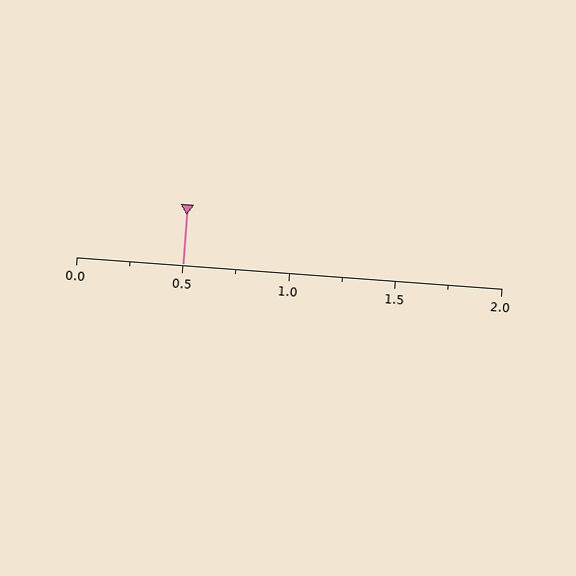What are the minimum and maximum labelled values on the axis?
The axis runs from 0.0 to 2.0.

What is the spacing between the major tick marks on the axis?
The major ticks are spaced 0.5 apart.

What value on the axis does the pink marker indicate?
The marker indicates approximately 0.5.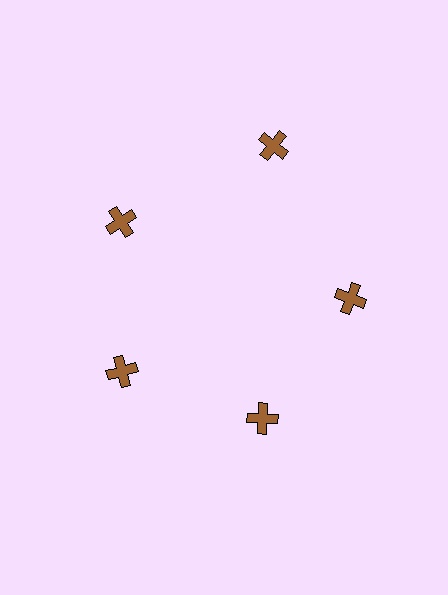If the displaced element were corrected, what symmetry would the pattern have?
It would have 5-fold rotational symmetry — the pattern would map onto itself every 72 degrees.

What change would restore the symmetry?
The symmetry would be restored by moving it inward, back onto the ring so that all 5 crosses sit at equal angles and equal distance from the center.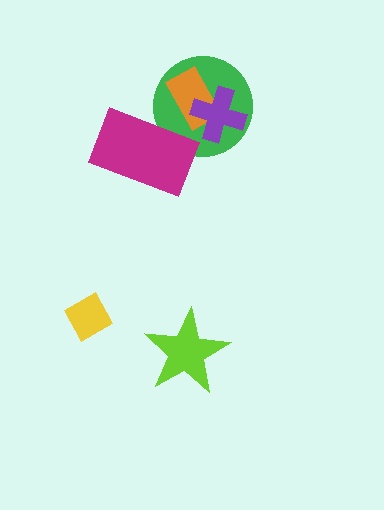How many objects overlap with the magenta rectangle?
1 object overlaps with the magenta rectangle.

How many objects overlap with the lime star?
0 objects overlap with the lime star.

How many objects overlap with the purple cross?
2 objects overlap with the purple cross.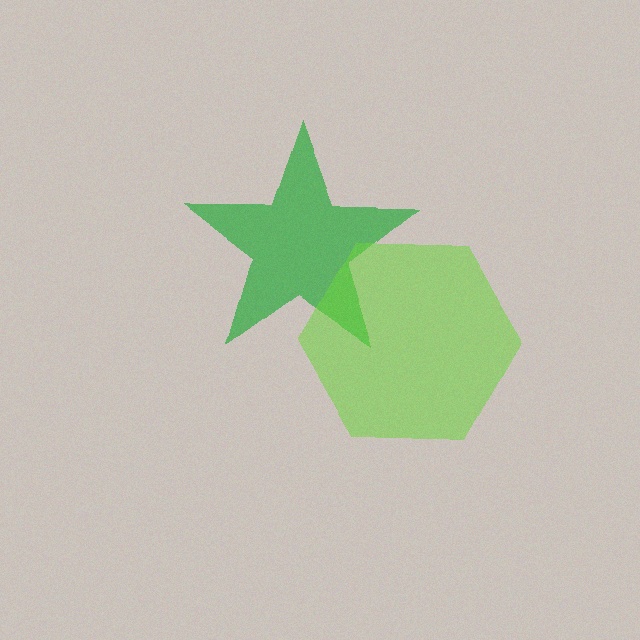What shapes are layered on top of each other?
The layered shapes are: a green star, a lime hexagon.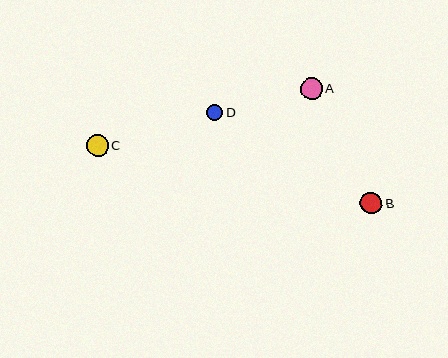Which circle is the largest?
Circle C is the largest with a size of approximately 22 pixels.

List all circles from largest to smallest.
From largest to smallest: C, A, B, D.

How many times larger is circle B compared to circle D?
Circle B is approximately 1.3 times the size of circle D.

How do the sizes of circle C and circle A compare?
Circle C and circle A are approximately the same size.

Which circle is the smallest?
Circle D is the smallest with a size of approximately 16 pixels.